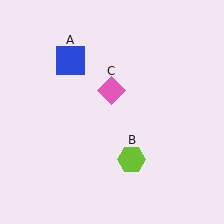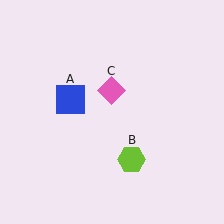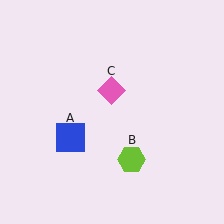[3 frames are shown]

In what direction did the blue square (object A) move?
The blue square (object A) moved down.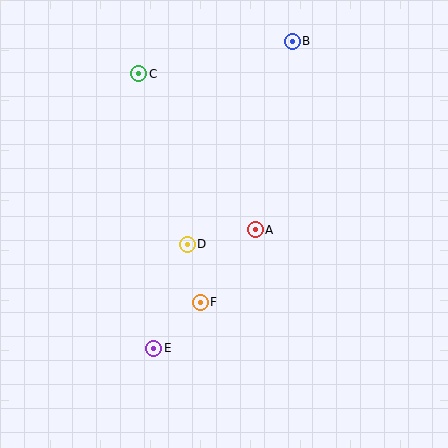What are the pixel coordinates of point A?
Point A is at (255, 230).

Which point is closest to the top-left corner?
Point C is closest to the top-left corner.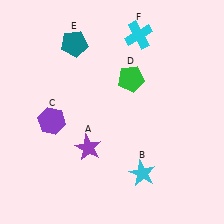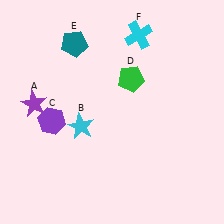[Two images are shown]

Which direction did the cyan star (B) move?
The cyan star (B) moved left.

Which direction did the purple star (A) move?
The purple star (A) moved left.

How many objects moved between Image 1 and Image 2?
2 objects moved between the two images.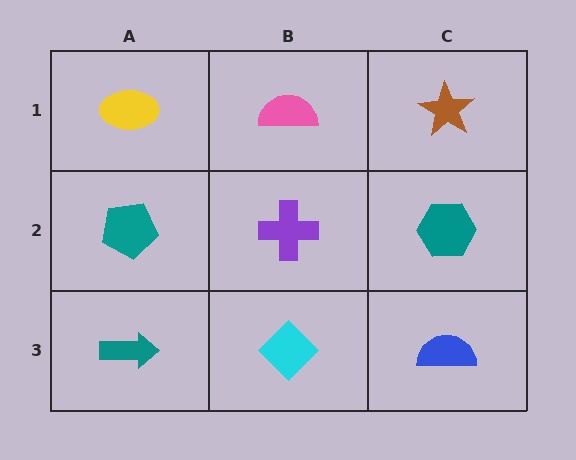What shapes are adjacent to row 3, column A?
A teal pentagon (row 2, column A), a cyan diamond (row 3, column B).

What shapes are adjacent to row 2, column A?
A yellow ellipse (row 1, column A), a teal arrow (row 3, column A), a purple cross (row 2, column B).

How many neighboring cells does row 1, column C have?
2.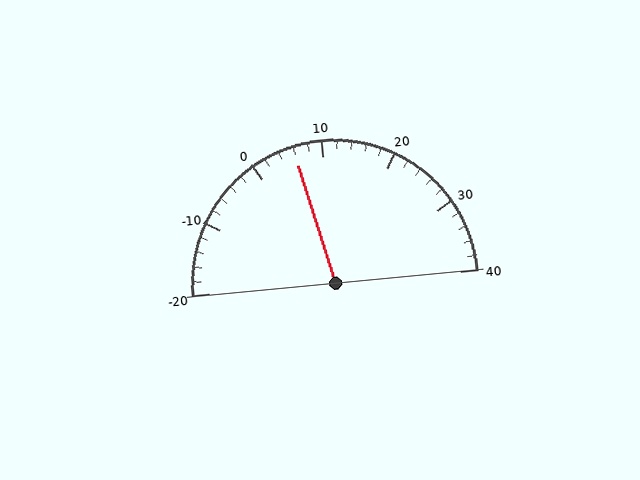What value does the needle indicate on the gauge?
The needle indicates approximately 6.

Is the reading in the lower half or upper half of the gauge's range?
The reading is in the lower half of the range (-20 to 40).